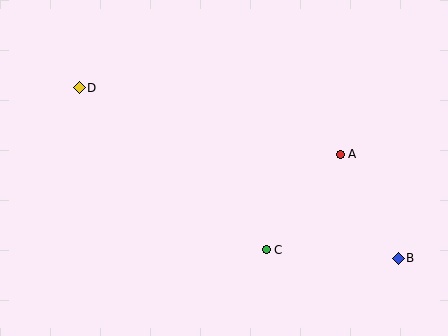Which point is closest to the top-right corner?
Point A is closest to the top-right corner.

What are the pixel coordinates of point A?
Point A is at (340, 154).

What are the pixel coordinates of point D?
Point D is at (79, 88).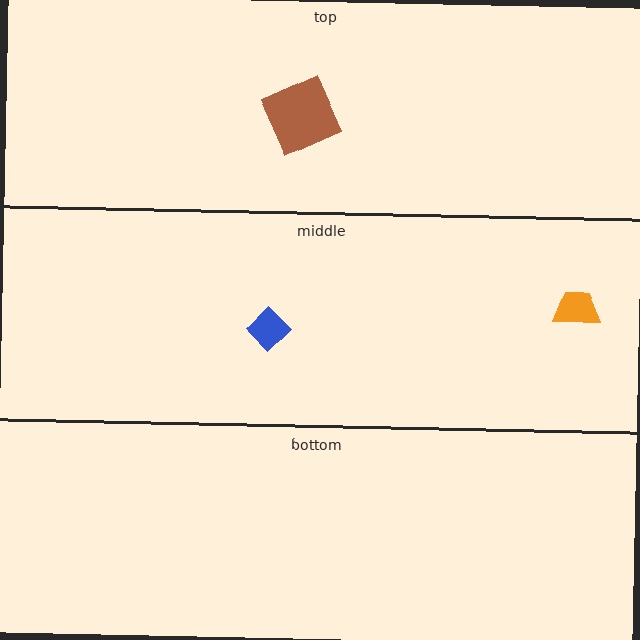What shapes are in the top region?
The brown square.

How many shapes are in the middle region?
2.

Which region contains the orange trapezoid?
The middle region.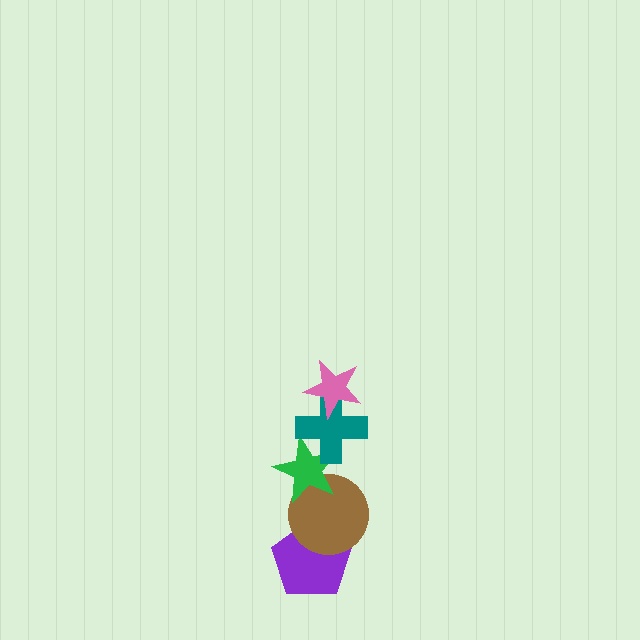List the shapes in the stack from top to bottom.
From top to bottom: the pink star, the teal cross, the green star, the brown circle, the purple pentagon.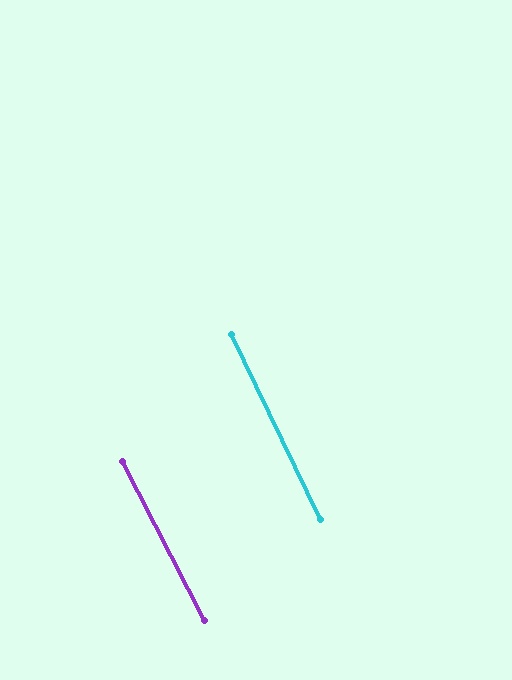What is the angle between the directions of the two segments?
Approximately 2 degrees.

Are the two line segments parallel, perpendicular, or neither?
Parallel — their directions differ by only 1.9°.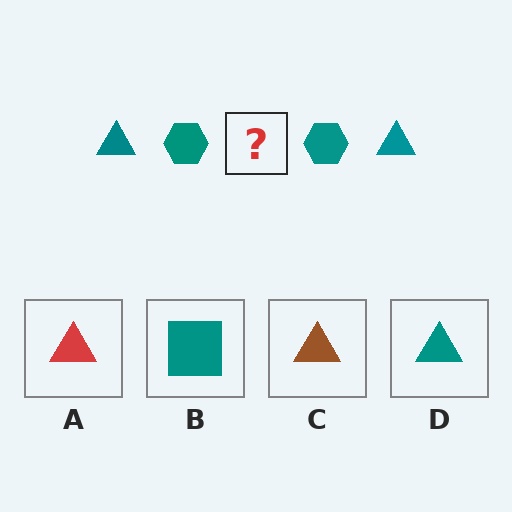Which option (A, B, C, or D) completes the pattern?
D.